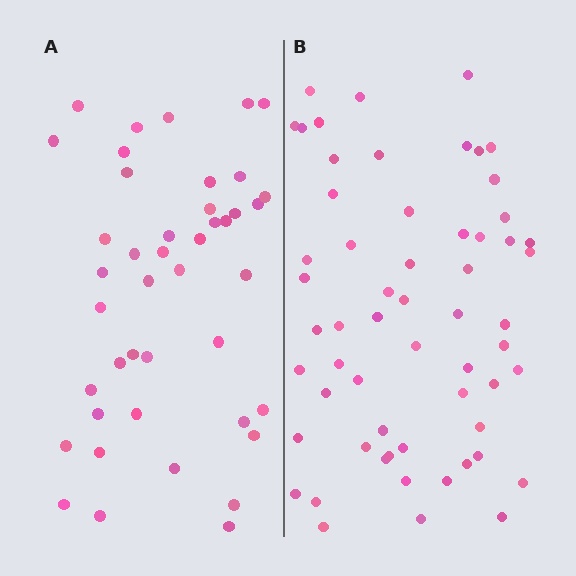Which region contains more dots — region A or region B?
Region B (the right region) has more dots.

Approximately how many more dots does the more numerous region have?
Region B has approximately 15 more dots than region A.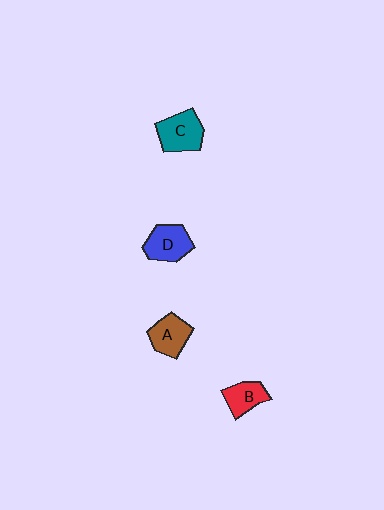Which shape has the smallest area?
Shape B (red).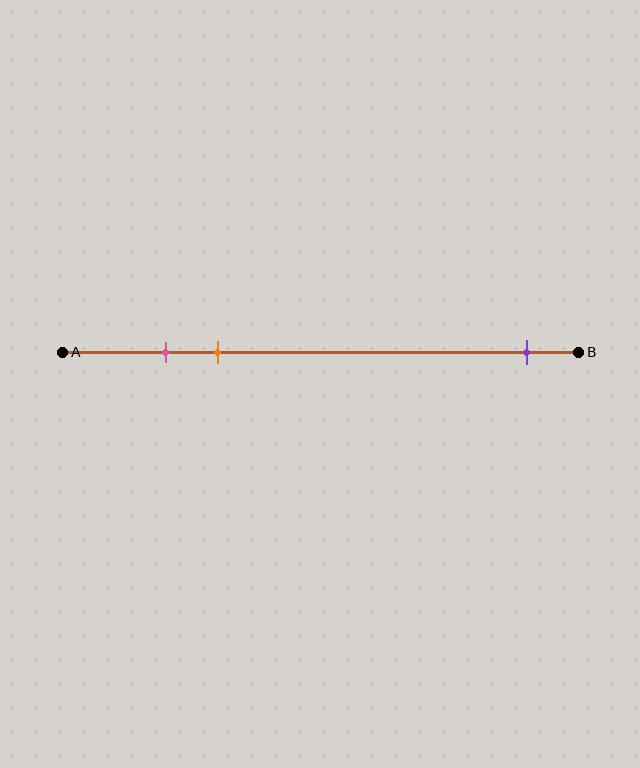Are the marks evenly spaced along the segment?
No, the marks are not evenly spaced.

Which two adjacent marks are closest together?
The pink and orange marks are the closest adjacent pair.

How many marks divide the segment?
There are 3 marks dividing the segment.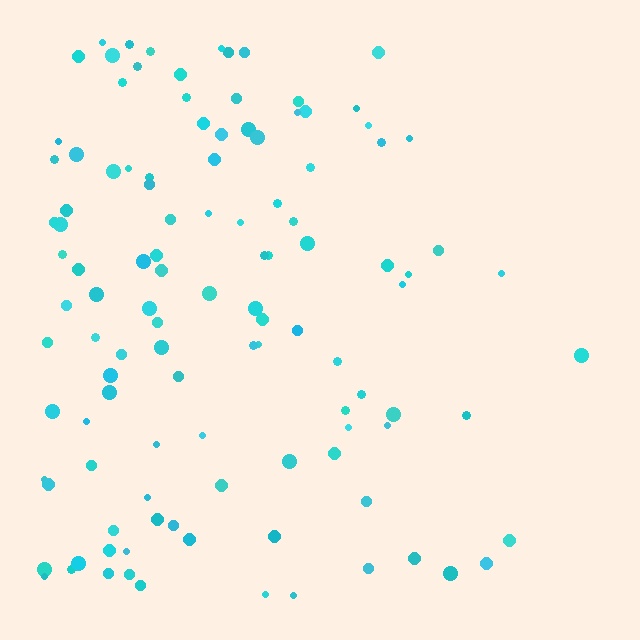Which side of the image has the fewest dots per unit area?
The right.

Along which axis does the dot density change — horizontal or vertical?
Horizontal.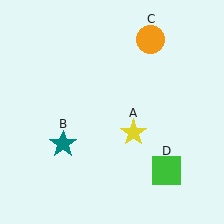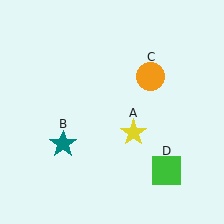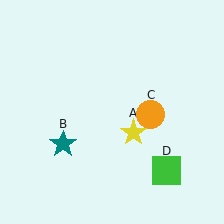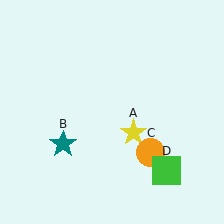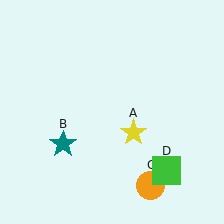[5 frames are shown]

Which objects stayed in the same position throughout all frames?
Yellow star (object A) and teal star (object B) and green square (object D) remained stationary.